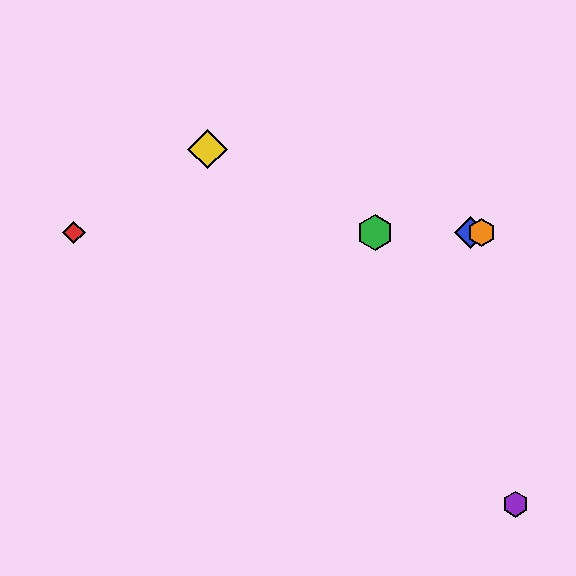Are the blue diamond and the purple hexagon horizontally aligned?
No, the blue diamond is at y≈233 and the purple hexagon is at y≈504.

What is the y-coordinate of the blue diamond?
The blue diamond is at y≈233.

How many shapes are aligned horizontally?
4 shapes (the red diamond, the blue diamond, the green hexagon, the orange hexagon) are aligned horizontally.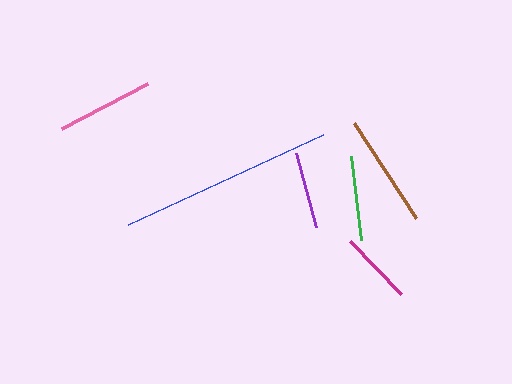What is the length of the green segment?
The green segment is approximately 85 pixels long.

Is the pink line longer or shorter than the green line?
The pink line is longer than the green line.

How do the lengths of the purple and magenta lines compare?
The purple and magenta lines are approximately the same length.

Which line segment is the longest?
The blue line is the longest at approximately 215 pixels.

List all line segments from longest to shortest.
From longest to shortest: blue, brown, pink, green, purple, magenta.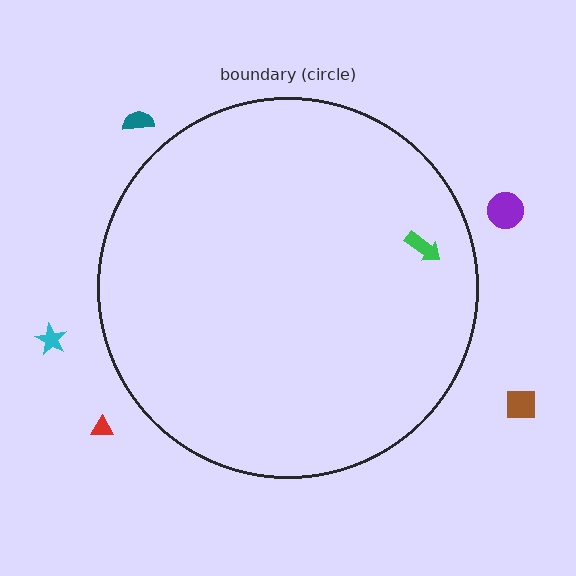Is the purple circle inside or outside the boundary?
Outside.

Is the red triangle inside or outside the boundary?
Outside.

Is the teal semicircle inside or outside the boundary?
Outside.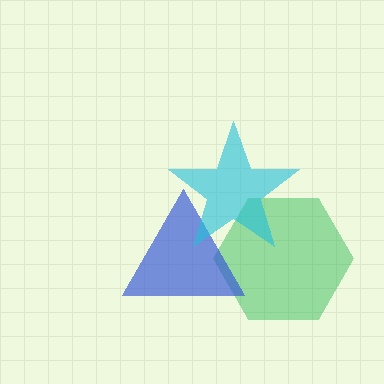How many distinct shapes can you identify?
There are 3 distinct shapes: a green hexagon, a blue triangle, a cyan star.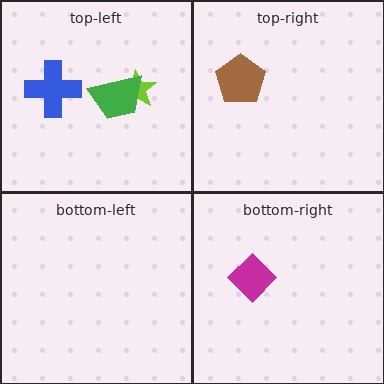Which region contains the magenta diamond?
The bottom-right region.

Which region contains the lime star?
The top-left region.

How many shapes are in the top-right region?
1.